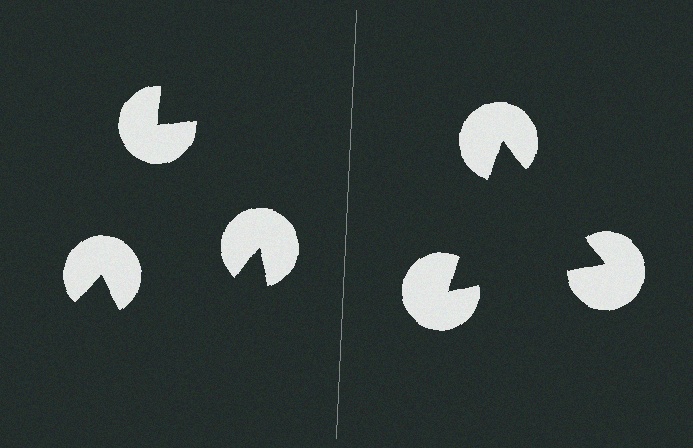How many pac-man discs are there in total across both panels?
6 — 3 on each side.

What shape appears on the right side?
An illusory triangle.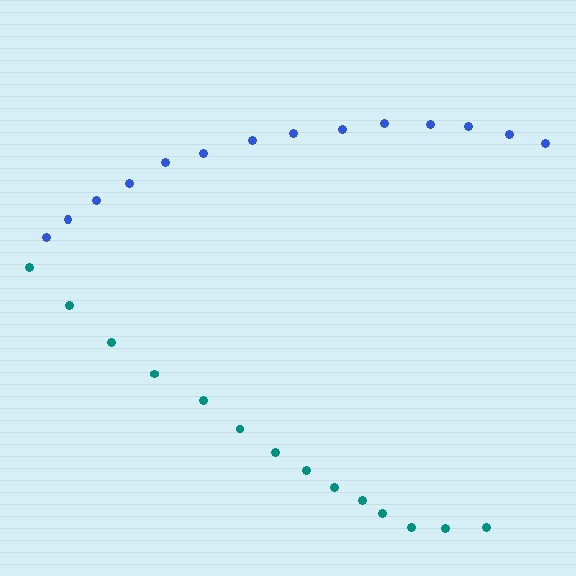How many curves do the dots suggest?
There are 2 distinct paths.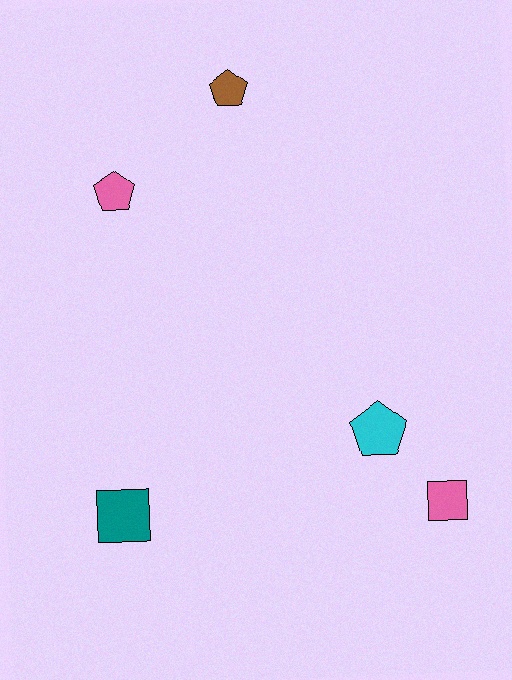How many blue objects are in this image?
There are no blue objects.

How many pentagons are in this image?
There are 3 pentagons.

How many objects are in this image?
There are 5 objects.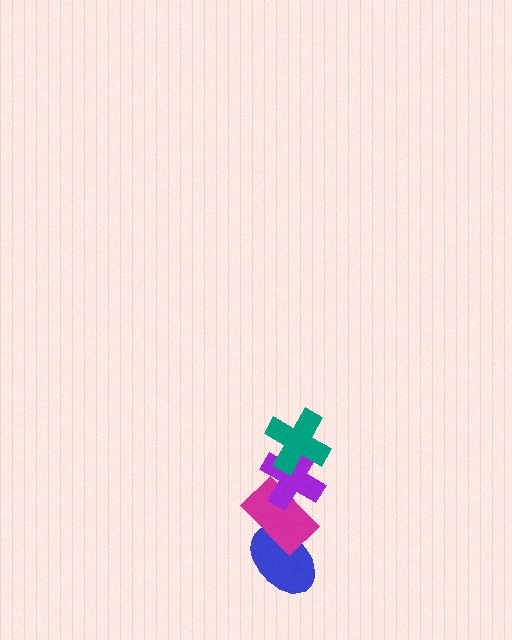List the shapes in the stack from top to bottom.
From top to bottom: the teal cross, the purple cross, the magenta rectangle, the blue ellipse.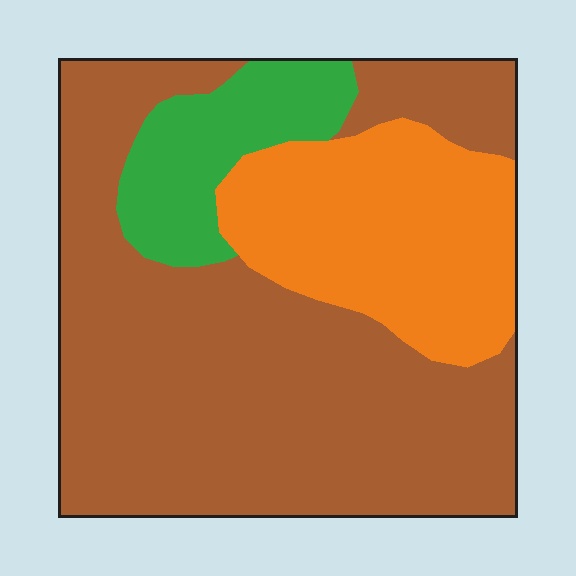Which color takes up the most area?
Brown, at roughly 65%.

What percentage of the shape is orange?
Orange covers around 25% of the shape.